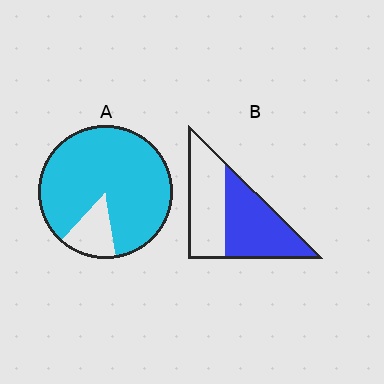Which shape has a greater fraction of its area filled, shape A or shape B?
Shape A.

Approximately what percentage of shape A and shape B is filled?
A is approximately 85% and B is approximately 55%.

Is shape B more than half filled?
Roughly half.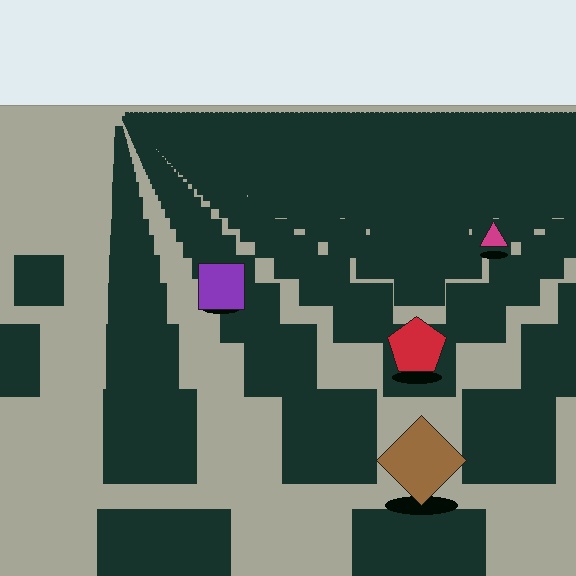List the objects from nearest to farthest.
From nearest to farthest: the brown diamond, the red pentagon, the purple square, the magenta triangle.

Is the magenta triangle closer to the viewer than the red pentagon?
No. The red pentagon is closer — you can tell from the texture gradient: the ground texture is coarser near it.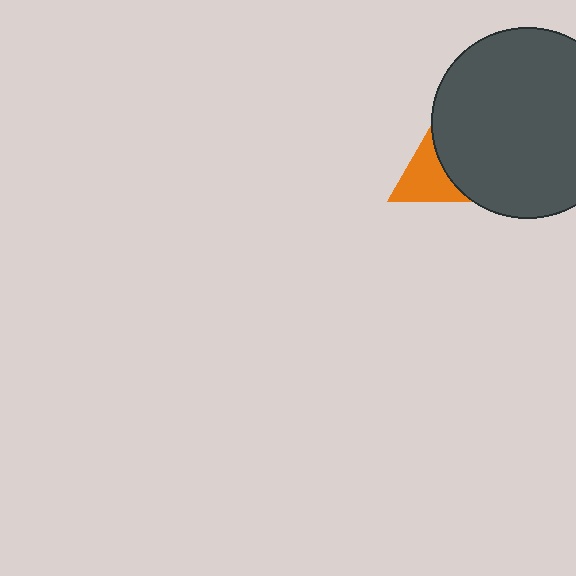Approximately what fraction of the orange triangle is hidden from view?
Roughly 47% of the orange triangle is hidden behind the dark gray circle.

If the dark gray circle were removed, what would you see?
You would see the complete orange triangle.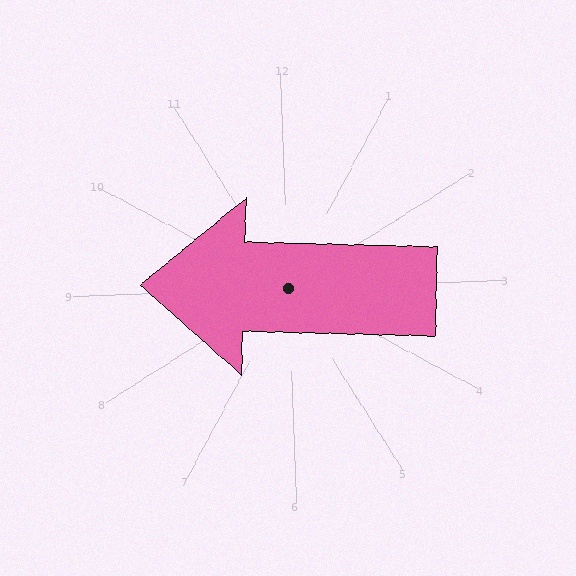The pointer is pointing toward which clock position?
Roughly 9 o'clock.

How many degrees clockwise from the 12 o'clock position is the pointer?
Approximately 273 degrees.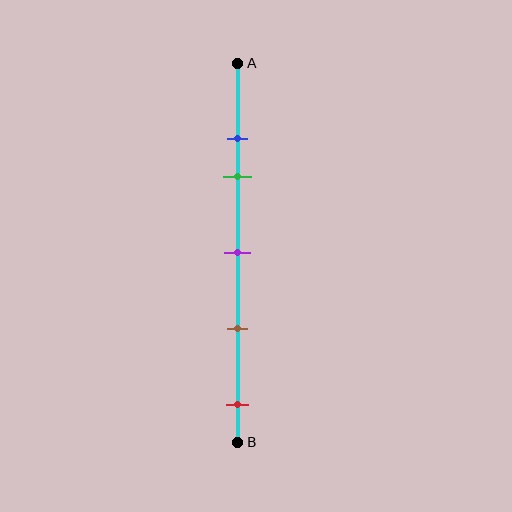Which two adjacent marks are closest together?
The blue and green marks are the closest adjacent pair.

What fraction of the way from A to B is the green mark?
The green mark is approximately 30% (0.3) of the way from A to B.